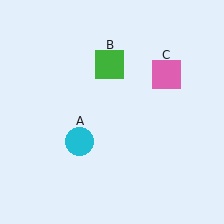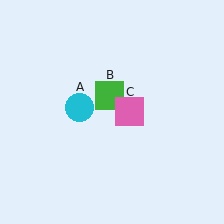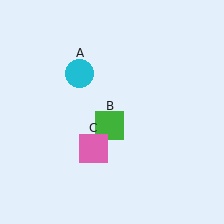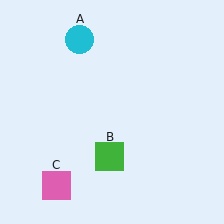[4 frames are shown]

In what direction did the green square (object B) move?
The green square (object B) moved down.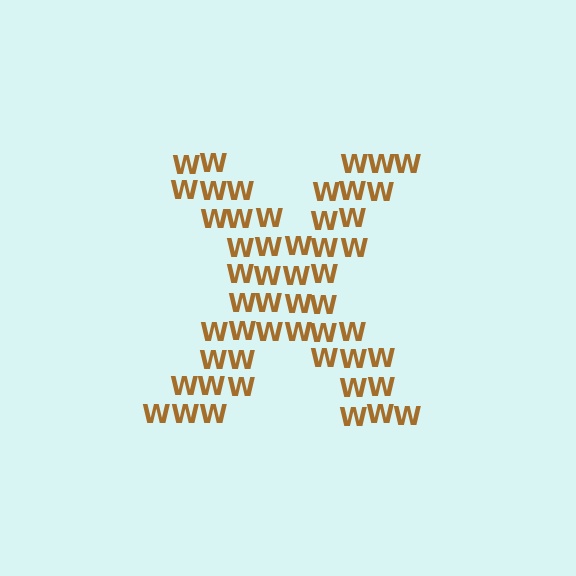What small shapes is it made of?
It is made of small letter W's.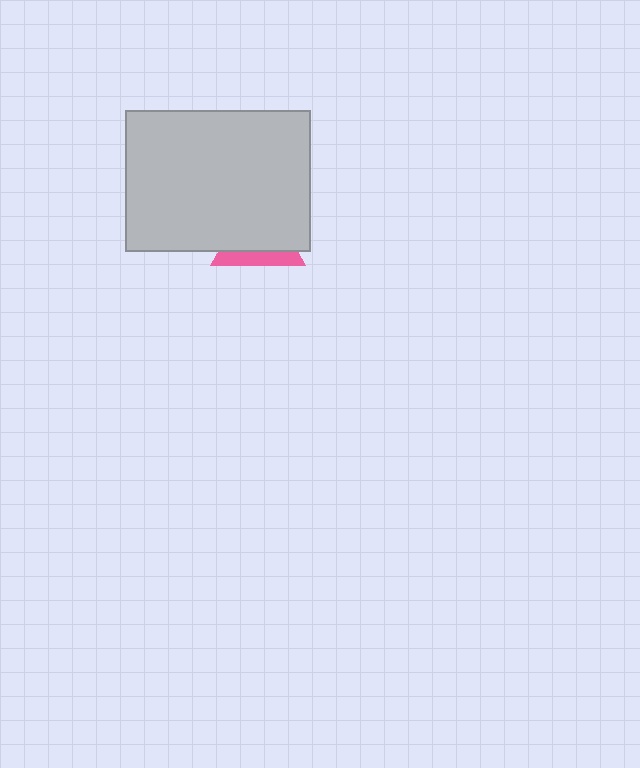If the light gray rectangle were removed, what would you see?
You would see the complete pink triangle.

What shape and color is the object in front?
The object in front is a light gray rectangle.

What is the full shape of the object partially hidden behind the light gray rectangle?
The partially hidden object is a pink triangle.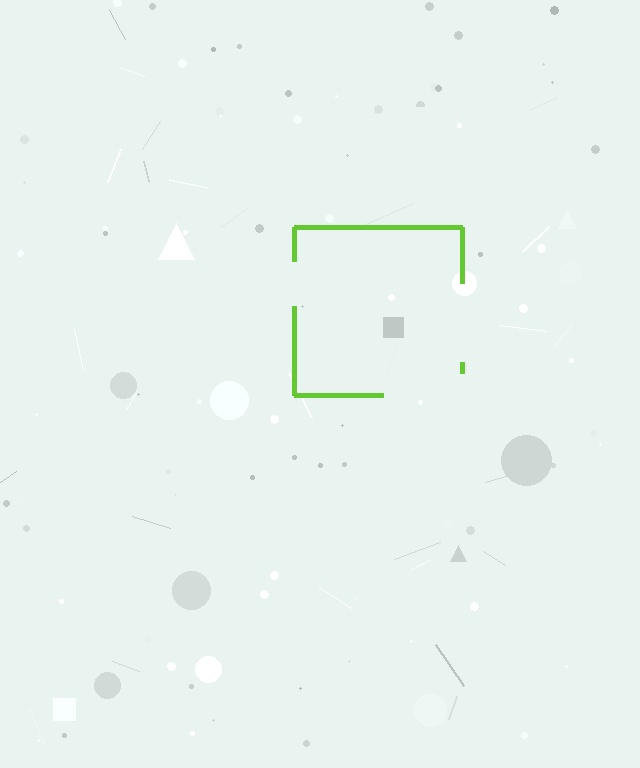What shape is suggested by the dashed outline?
The dashed outline suggests a square.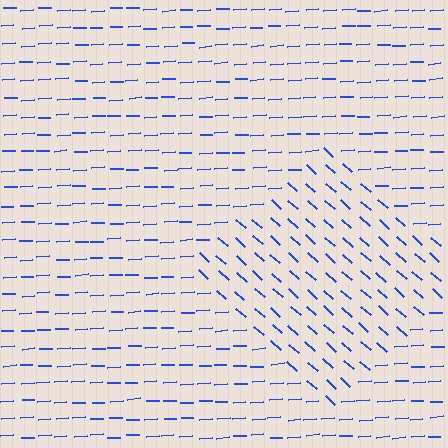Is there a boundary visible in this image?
Yes, there is a texture boundary formed by a change in line orientation.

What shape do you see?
I see a diamond.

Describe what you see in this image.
The image is filled with small blue line segments. A diamond region in the image has lines oriented differently from the surrounding lines, creating a visible texture boundary.